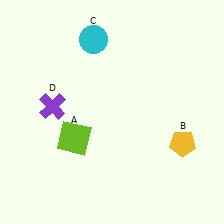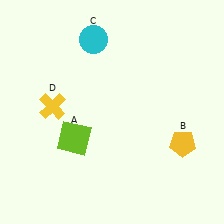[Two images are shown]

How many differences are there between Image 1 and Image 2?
There is 1 difference between the two images.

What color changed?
The cross (D) changed from purple in Image 1 to yellow in Image 2.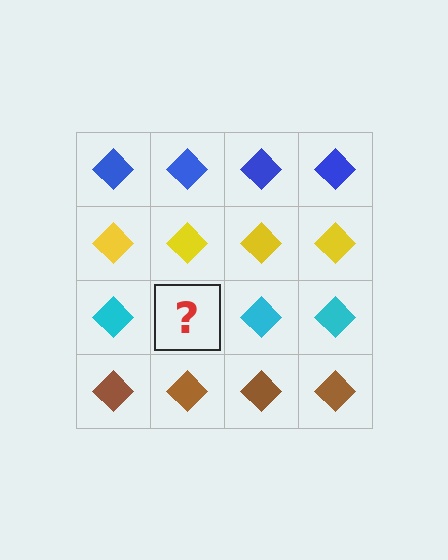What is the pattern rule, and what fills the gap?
The rule is that each row has a consistent color. The gap should be filled with a cyan diamond.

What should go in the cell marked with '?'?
The missing cell should contain a cyan diamond.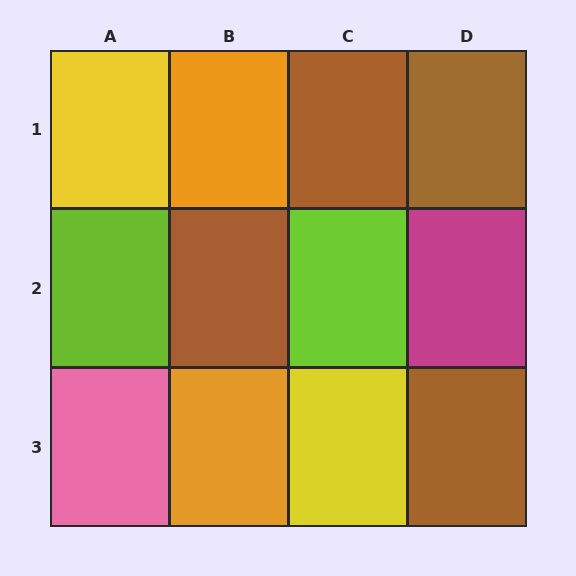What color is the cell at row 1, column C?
Brown.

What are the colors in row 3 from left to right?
Pink, orange, yellow, brown.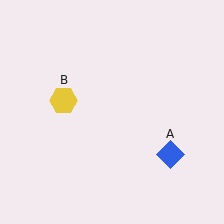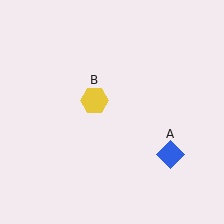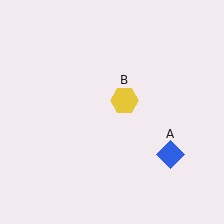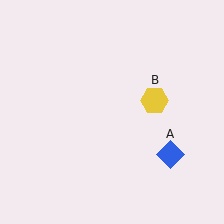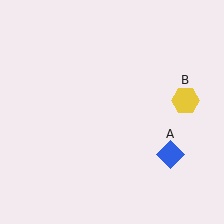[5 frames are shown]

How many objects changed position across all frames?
1 object changed position: yellow hexagon (object B).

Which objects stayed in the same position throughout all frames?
Blue diamond (object A) remained stationary.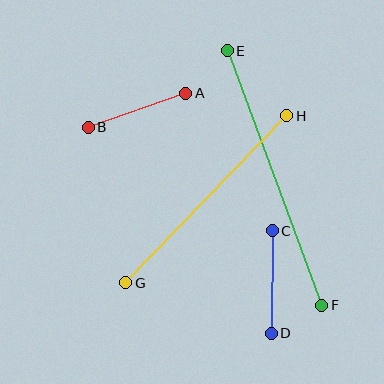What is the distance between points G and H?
The distance is approximately 232 pixels.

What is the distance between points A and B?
The distance is approximately 103 pixels.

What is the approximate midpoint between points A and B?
The midpoint is at approximately (137, 110) pixels.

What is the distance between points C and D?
The distance is approximately 103 pixels.